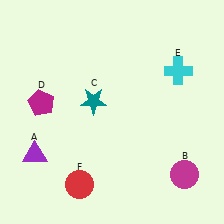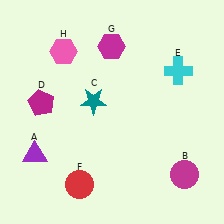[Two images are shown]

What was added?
A magenta hexagon (G), a pink hexagon (H) were added in Image 2.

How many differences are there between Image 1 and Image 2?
There are 2 differences between the two images.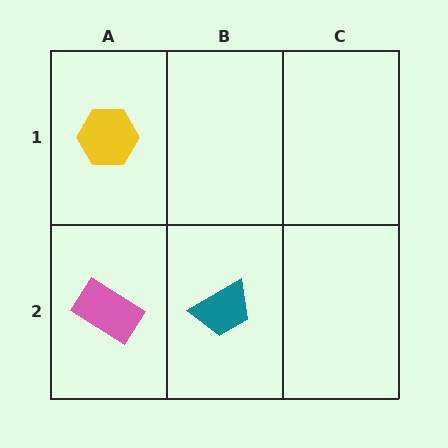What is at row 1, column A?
A yellow hexagon.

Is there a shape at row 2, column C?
No, that cell is empty.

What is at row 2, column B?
A teal trapezoid.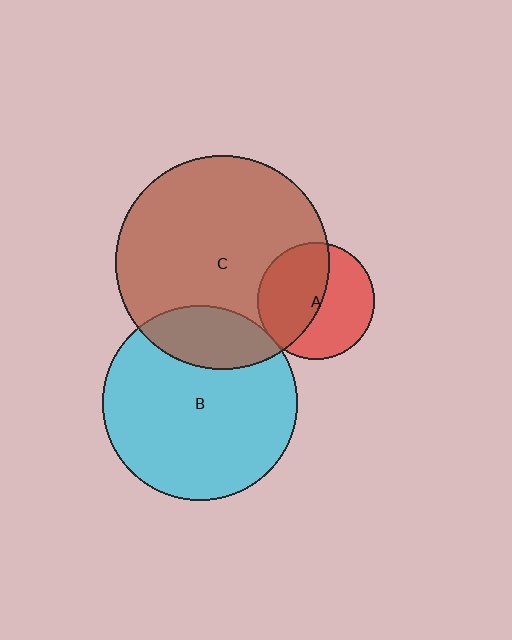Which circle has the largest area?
Circle C (brown).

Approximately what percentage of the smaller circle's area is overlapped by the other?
Approximately 50%.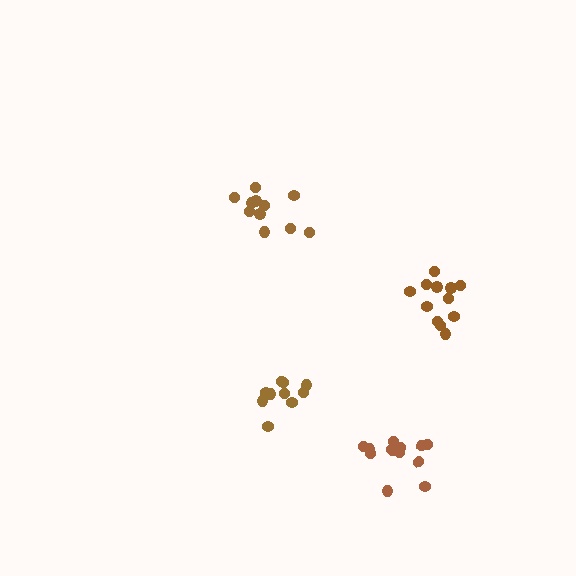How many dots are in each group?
Group 1: 13 dots, Group 2: 11 dots, Group 3: 12 dots, Group 4: 10 dots (46 total).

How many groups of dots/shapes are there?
There are 4 groups.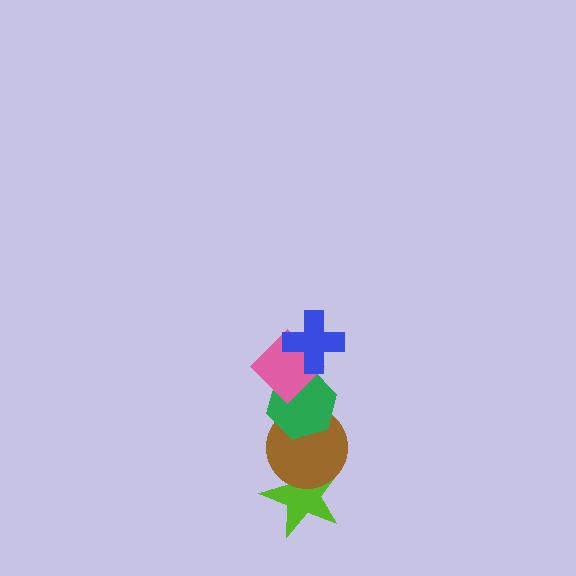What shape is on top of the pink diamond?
The blue cross is on top of the pink diamond.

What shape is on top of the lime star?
The brown circle is on top of the lime star.